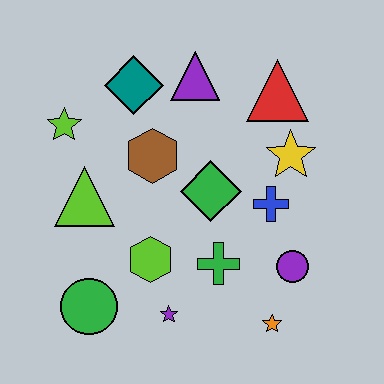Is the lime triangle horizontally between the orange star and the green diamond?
No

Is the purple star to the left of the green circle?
No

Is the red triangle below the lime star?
No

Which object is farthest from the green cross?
The lime star is farthest from the green cross.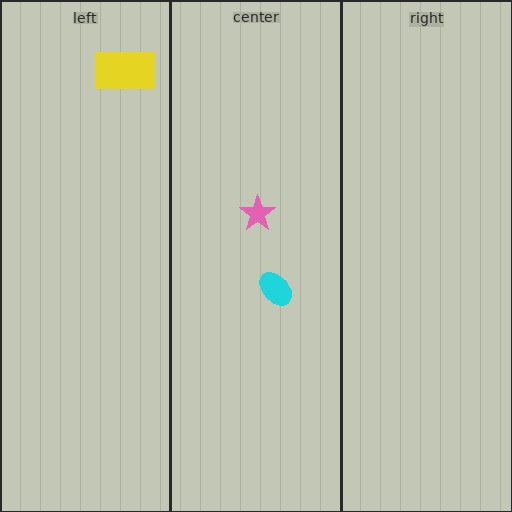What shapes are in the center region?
The pink star, the cyan ellipse.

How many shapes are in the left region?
1.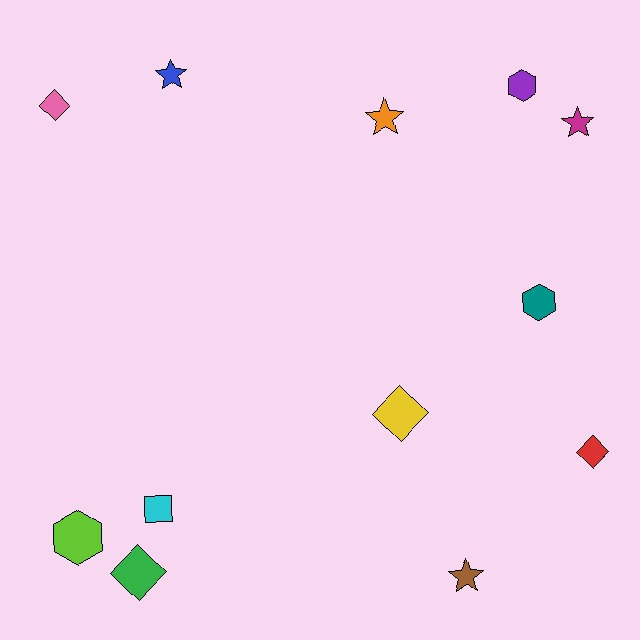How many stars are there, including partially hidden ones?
There are 4 stars.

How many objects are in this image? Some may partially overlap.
There are 12 objects.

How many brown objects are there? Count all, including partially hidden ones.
There is 1 brown object.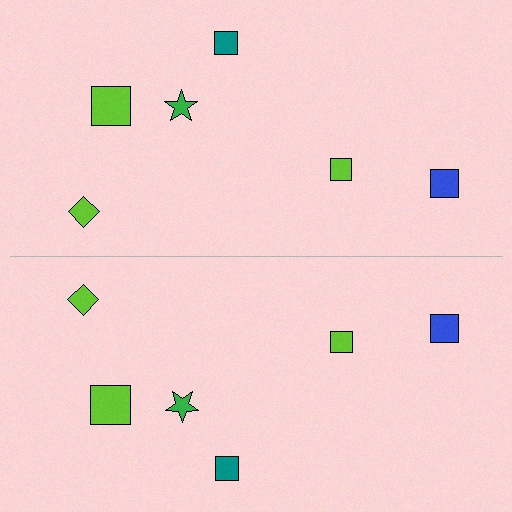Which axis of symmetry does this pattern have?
The pattern has a horizontal axis of symmetry running through the center of the image.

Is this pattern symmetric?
Yes, this pattern has bilateral (reflection) symmetry.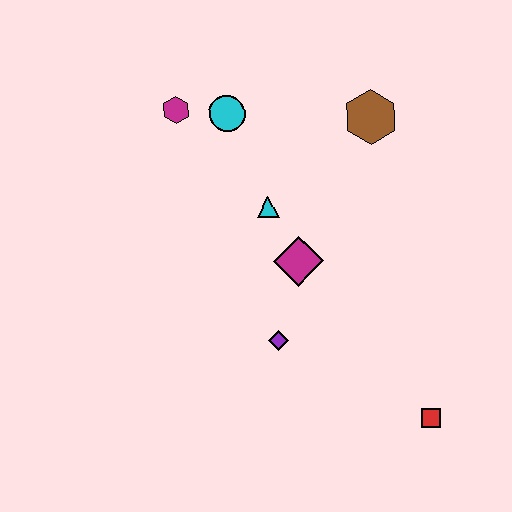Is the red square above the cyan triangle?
No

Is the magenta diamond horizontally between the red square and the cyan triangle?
Yes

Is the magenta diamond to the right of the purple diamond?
Yes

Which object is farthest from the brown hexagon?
The red square is farthest from the brown hexagon.